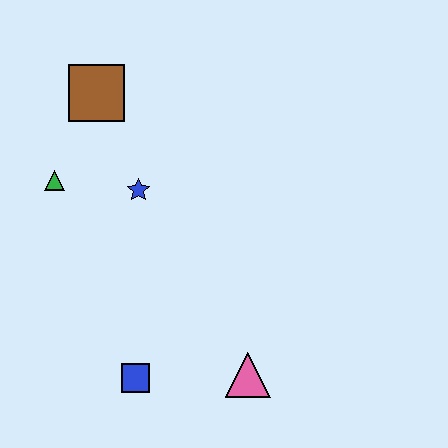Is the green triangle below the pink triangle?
No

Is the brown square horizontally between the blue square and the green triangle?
Yes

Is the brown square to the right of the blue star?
No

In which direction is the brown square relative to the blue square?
The brown square is above the blue square.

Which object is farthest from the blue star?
The pink triangle is farthest from the blue star.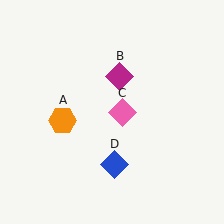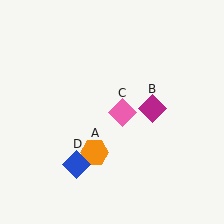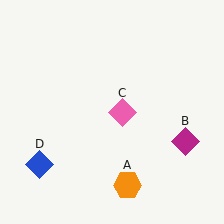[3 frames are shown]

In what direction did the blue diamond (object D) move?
The blue diamond (object D) moved left.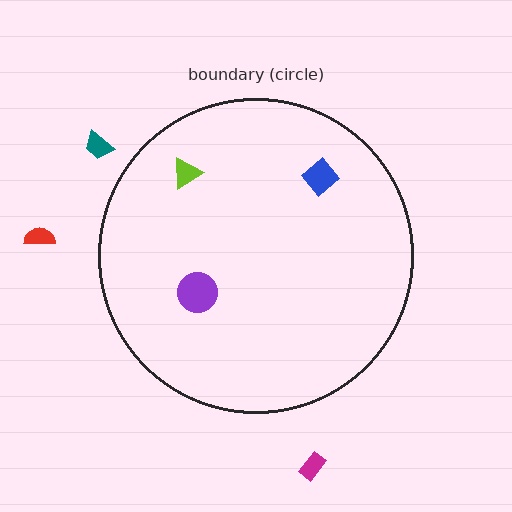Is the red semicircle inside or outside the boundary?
Outside.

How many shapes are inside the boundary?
3 inside, 3 outside.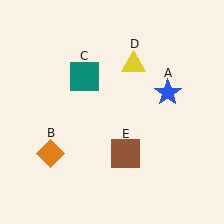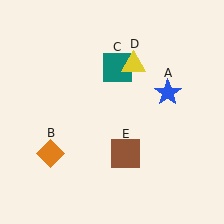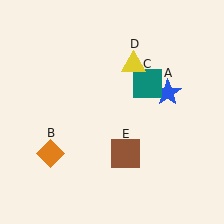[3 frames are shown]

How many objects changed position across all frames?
1 object changed position: teal square (object C).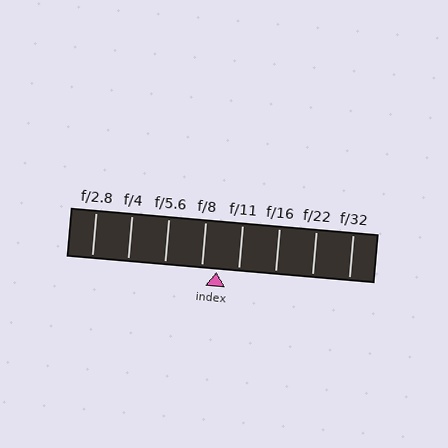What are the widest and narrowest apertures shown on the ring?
The widest aperture shown is f/2.8 and the narrowest is f/32.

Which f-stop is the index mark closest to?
The index mark is closest to f/8.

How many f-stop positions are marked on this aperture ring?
There are 8 f-stop positions marked.